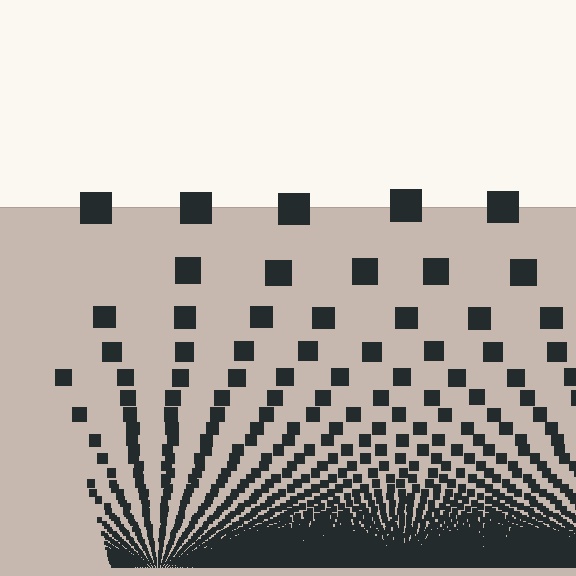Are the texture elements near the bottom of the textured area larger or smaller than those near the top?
Smaller. The gradient is inverted — elements near the bottom are smaller and denser.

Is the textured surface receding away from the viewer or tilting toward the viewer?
The surface appears to tilt toward the viewer. Texture elements get larger and sparser toward the top.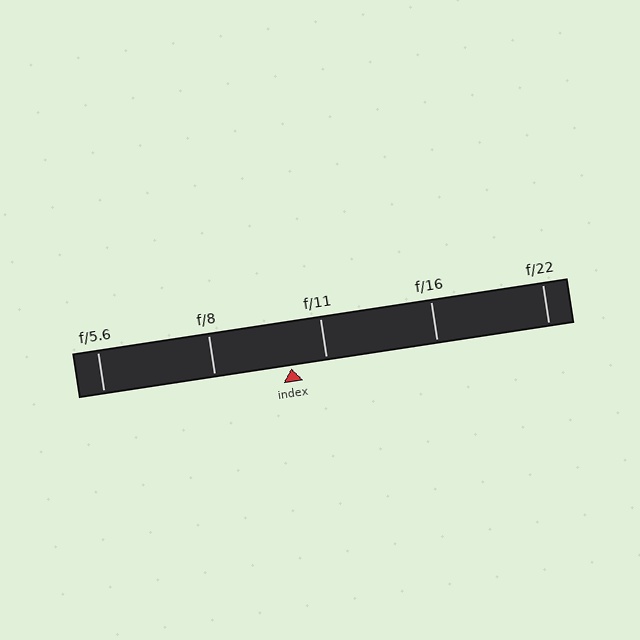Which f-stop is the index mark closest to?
The index mark is closest to f/11.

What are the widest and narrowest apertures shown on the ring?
The widest aperture shown is f/5.6 and the narrowest is f/22.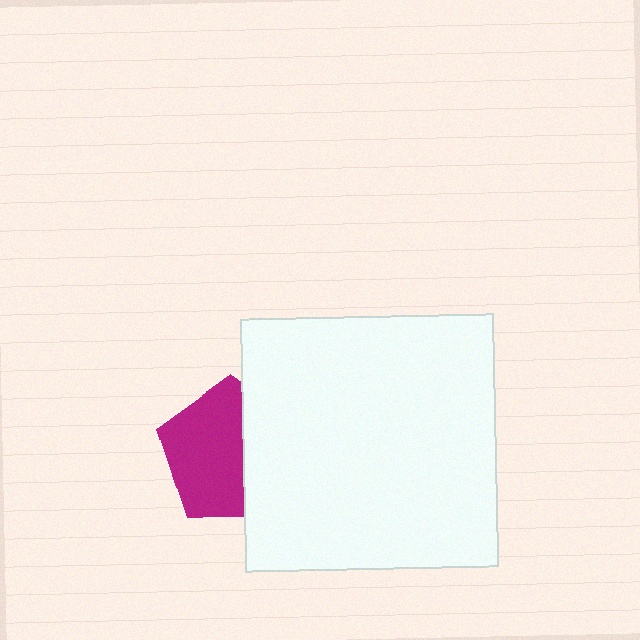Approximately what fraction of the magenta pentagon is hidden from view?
Roughly 41% of the magenta pentagon is hidden behind the white square.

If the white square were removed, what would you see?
You would see the complete magenta pentagon.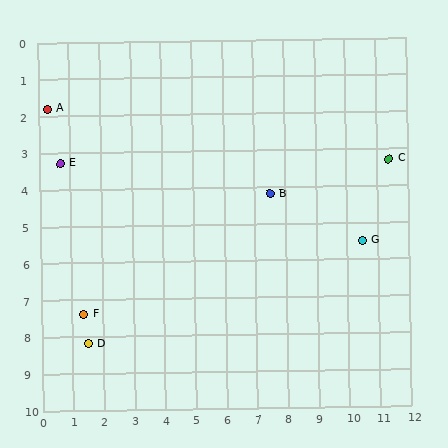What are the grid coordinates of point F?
Point F is at approximately (1.4, 7.4).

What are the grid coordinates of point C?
Point C is at approximately (11.4, 3.3).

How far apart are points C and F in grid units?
Points C and F are about 10.8 grid units apart.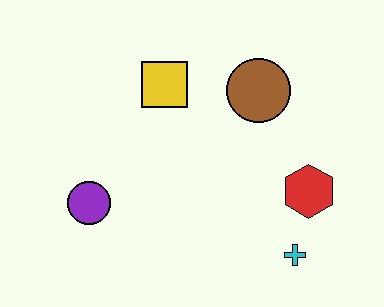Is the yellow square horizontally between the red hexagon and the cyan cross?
No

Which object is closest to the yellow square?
The brown circle is closest to the yellow square.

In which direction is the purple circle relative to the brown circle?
The purple circle is to the left of the brown circle.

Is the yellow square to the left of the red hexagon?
Yes